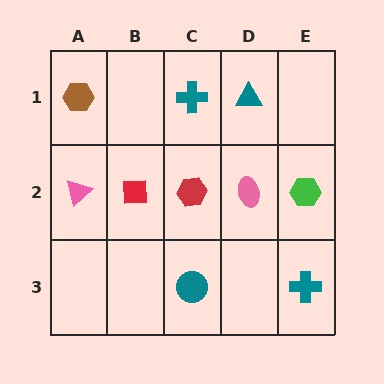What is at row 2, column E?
A green hexagon.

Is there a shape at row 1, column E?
No, that cell is empty.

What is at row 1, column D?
A teal triangle.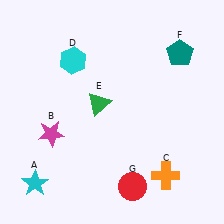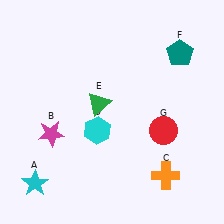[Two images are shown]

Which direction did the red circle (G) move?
The red circle (G) moved up.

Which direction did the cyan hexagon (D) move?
The cyan hexagon (D) moved down.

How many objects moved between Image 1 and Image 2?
2 objects moved between the two images.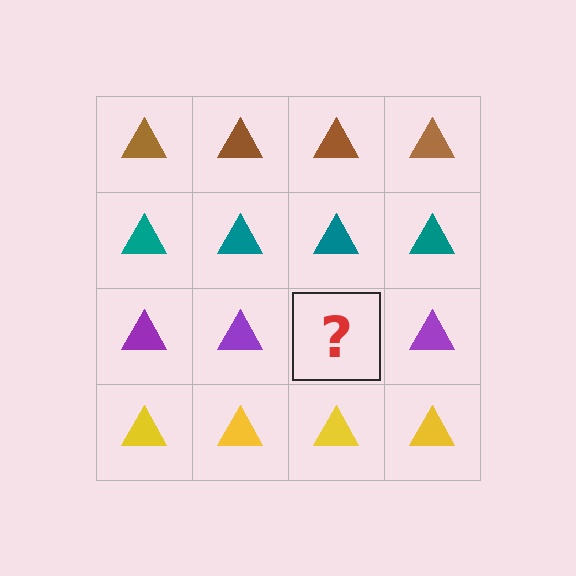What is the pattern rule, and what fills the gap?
The rule is that each row has a consistent color. The gap should be filled with a purple triangle.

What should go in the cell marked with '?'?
The missing cell should contain a purple triangle.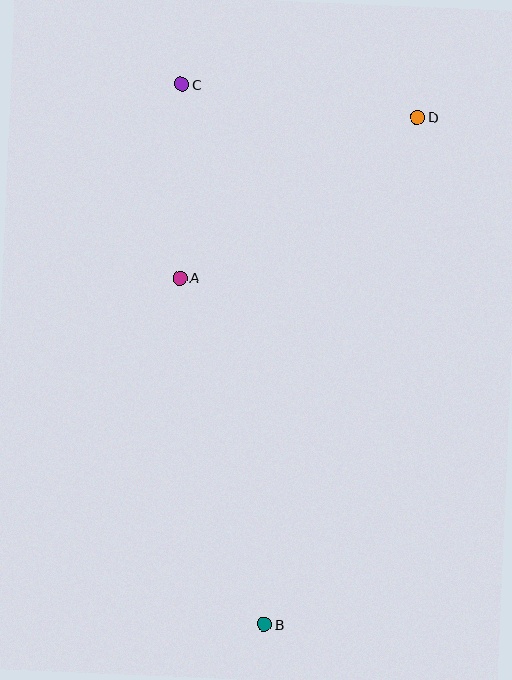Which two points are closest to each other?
Points A and C are closest to each other.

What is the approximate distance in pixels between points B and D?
The distance between B and D is approximately 530 pixels.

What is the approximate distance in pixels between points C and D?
The distance between C and D is approximately 238 pixels.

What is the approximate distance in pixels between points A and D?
The distance between A and D is approximately 287 pixels.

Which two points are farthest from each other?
Points B and C are farthest from each other.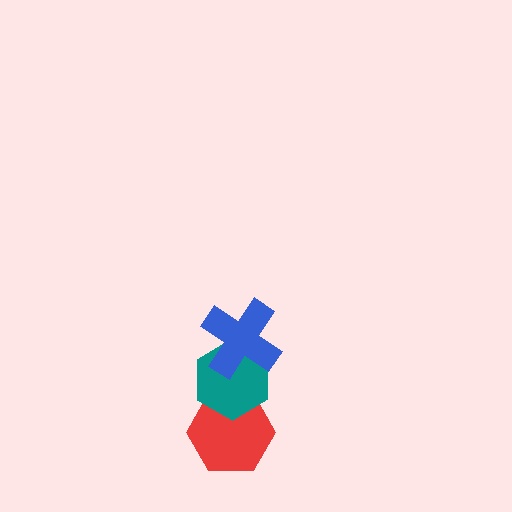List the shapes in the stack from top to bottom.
From top to bottom: the blue cross, the teal hexagon, the red hexagon.